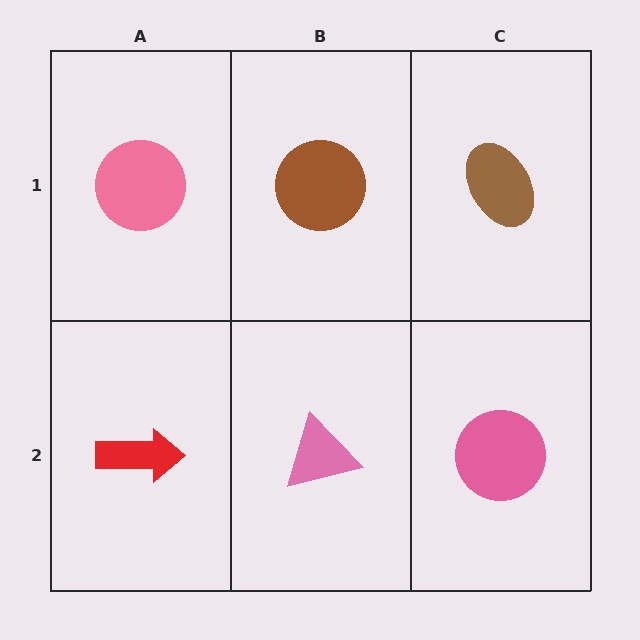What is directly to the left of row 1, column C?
A brown circle.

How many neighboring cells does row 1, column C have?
2.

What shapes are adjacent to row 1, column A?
A red arrow (row 2, column A), a brown circle (row 1, column B).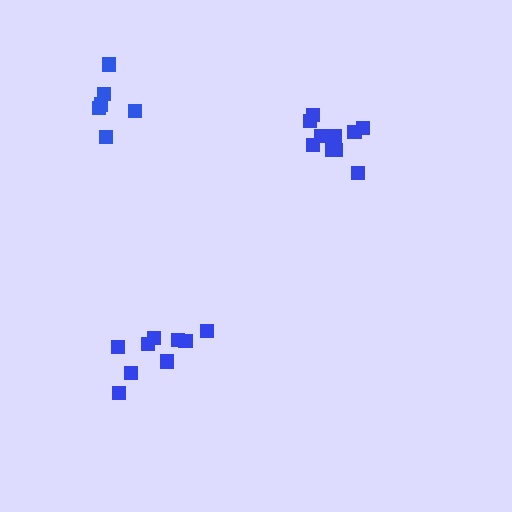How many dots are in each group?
Group 1: 9 dots, Group 2: 10 dots, Group 3: 6 dots (25 total).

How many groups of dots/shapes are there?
There are 3 groups.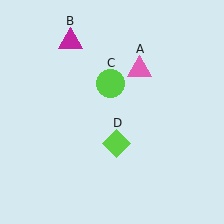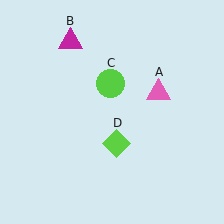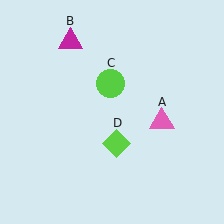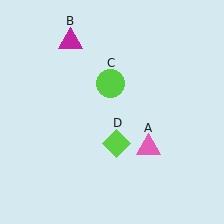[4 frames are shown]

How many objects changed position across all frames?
1 object changed position: pink triangle (object A).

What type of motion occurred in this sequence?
The pink triangle (object A) rotated clockwise around the center of the scene.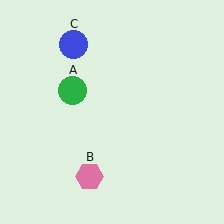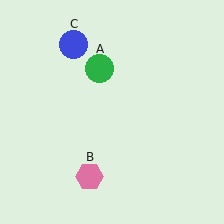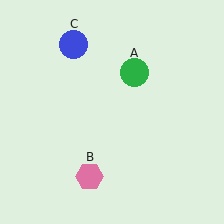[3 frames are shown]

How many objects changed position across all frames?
1 object changed position: green circle (object A).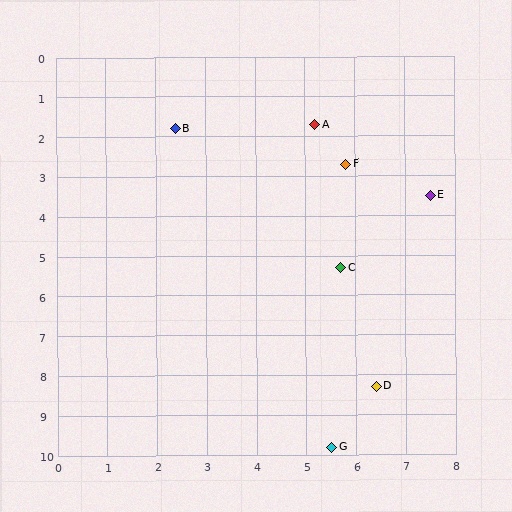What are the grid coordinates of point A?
Point A is at approximately (5.2, 1.7).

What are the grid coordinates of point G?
Point G is at approximately (5.5, 9.8).